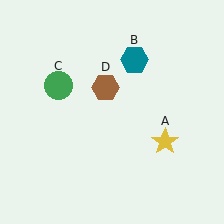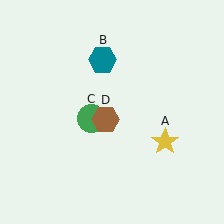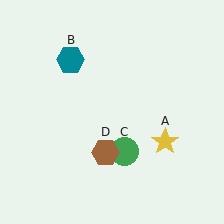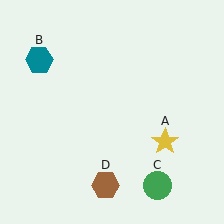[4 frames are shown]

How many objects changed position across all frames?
3 objects changed position: teal hexagon (object B), green circle (object C), brown hexagon (object D).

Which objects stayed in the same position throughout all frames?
Yellow star (object A) remained stationary.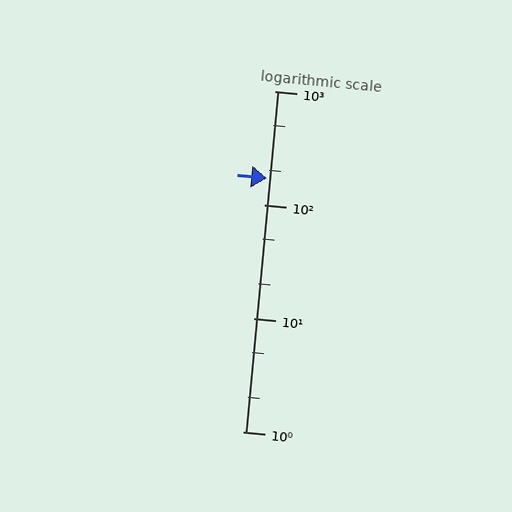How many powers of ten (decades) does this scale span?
The scale spans 3 decades, from 1 to 1000.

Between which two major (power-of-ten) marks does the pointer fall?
The pointer is between 100 and 1000.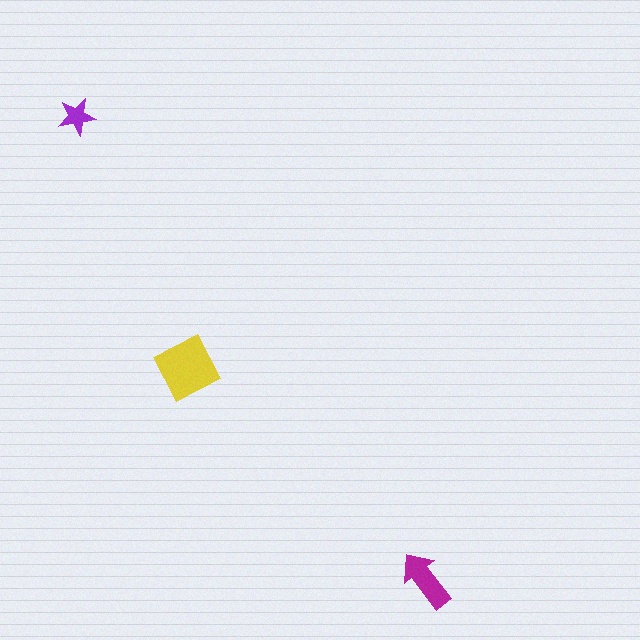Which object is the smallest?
The purple star.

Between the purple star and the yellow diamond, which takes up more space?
The yellow diamond.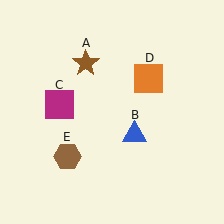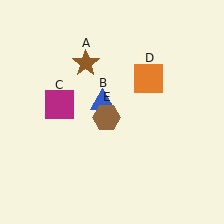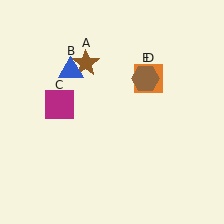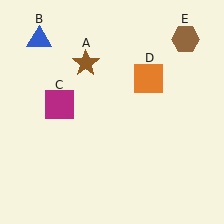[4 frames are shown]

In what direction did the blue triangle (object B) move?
The blue triangle (object B) moved up and to the left.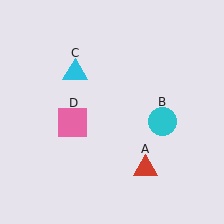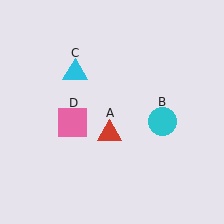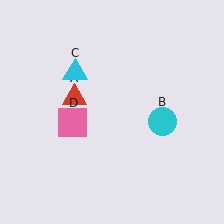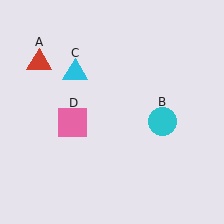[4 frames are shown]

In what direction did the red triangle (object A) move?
The red triangle (object A) moved up and to the left.